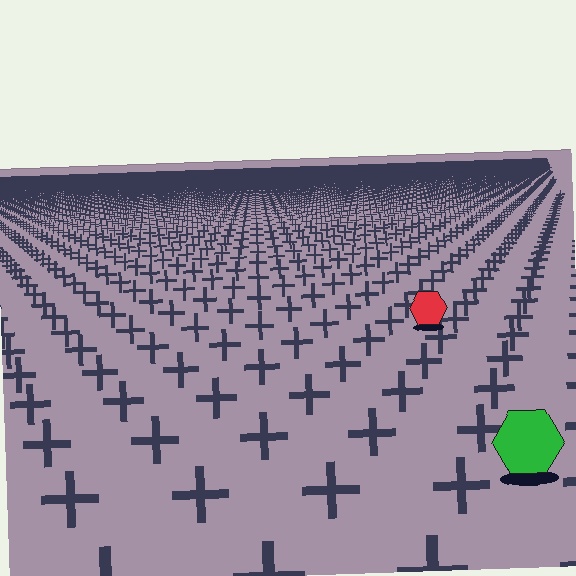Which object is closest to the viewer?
The green hexagon is closest. The texture marks near it are larger and more spread out.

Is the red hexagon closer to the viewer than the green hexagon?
No. The green hexagon is closer — you can tell from the texture gradient: the ground texture is coarser near it.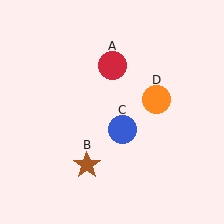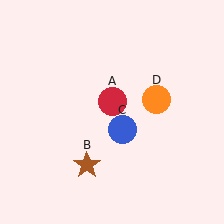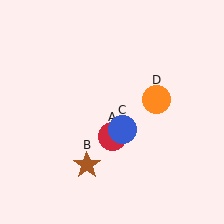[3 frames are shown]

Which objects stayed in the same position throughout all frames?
Brown star (object B) and blue circle (object C) and orange circle (object D) remained stationary.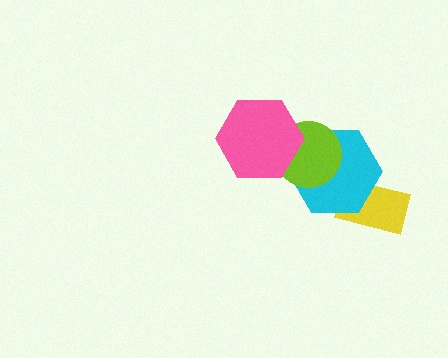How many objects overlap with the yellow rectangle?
1 object overlaps with the yellow rectangle.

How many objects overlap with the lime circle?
2 objects overlap with the lime circle.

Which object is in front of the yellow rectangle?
The cyan hexagon is in front of the yellow rectangle.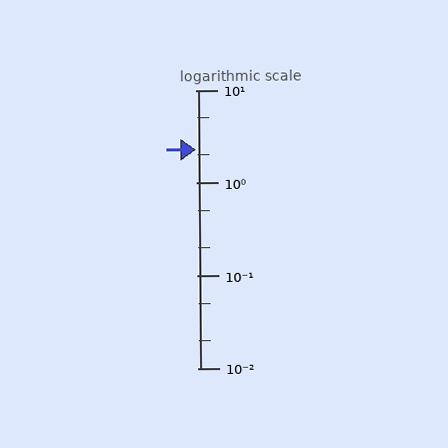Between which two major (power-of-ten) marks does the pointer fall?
The pointer is between 1 and 10.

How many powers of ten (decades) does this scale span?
The scale spans 3 decades, from 0.01 to 10.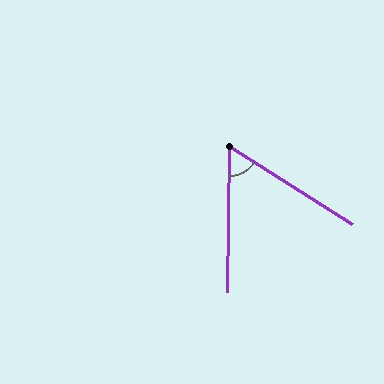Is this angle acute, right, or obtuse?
It is acute.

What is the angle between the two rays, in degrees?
Approximately 58 degrees.